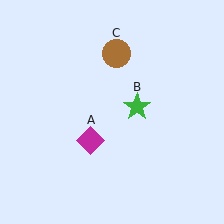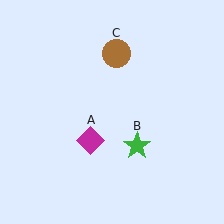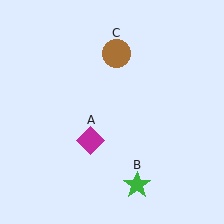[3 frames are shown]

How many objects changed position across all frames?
1 object changed position: green star (object B).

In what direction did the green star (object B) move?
The green star (object B) moved down.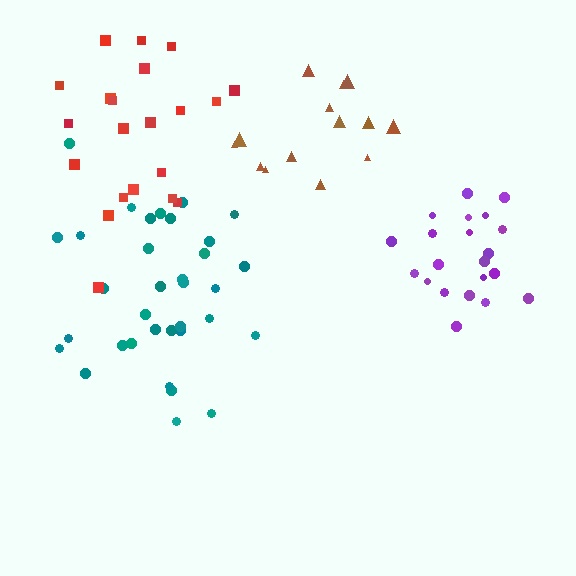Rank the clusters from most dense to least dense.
purple, brown, teal, red.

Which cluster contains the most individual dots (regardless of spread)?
Teal (34).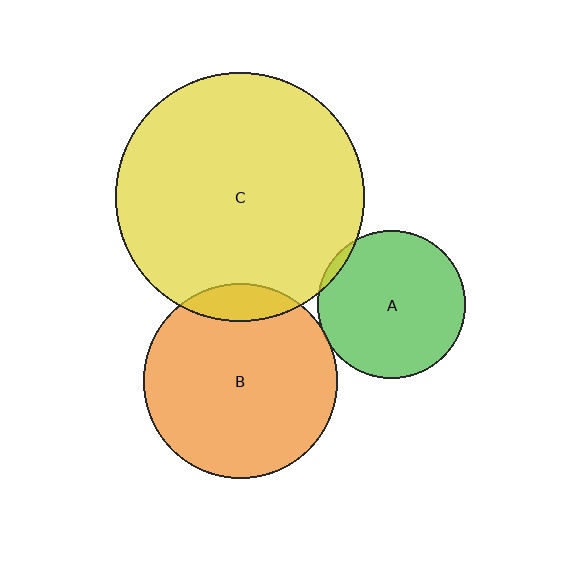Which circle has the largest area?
Circle C (yellow).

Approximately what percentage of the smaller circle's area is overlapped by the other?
Approximately 10%.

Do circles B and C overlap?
Yes.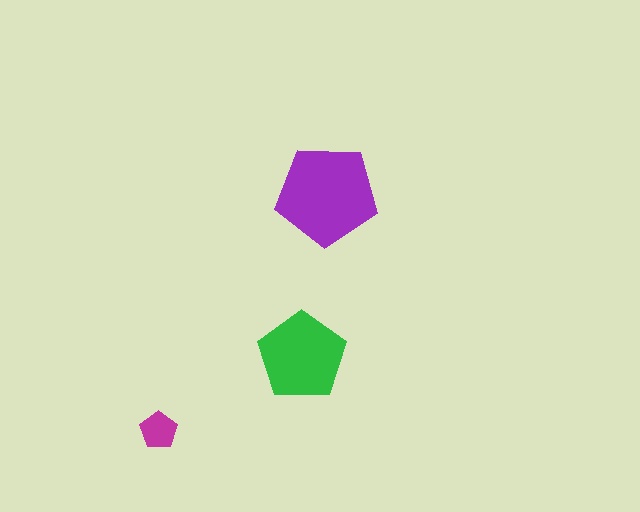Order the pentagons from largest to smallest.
the purple one, the green one, the magenta one.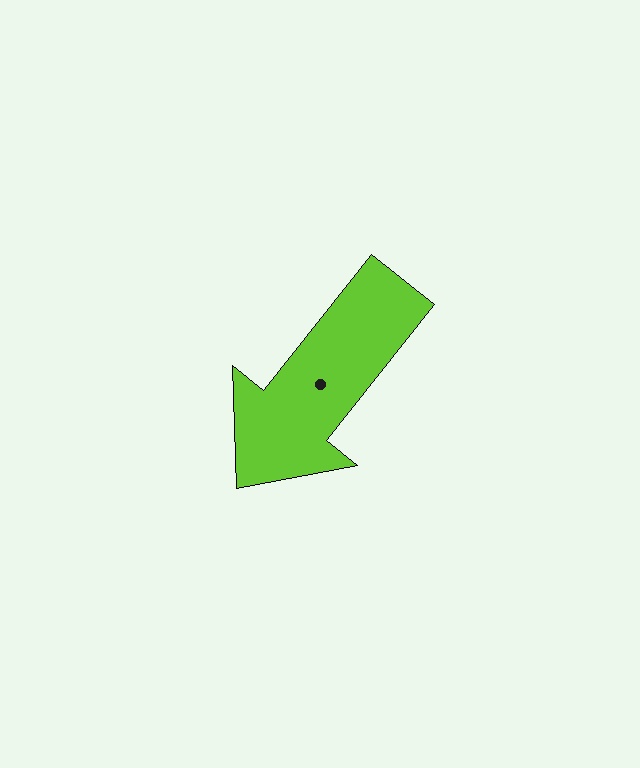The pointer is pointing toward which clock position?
Roughly 7 o'clock.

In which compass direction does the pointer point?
Southwest.